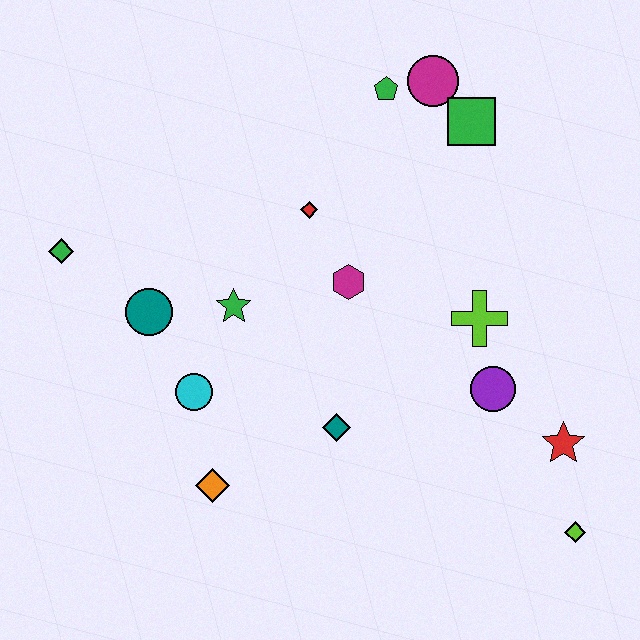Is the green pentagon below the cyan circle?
No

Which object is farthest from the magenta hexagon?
The lime diamond is farthest from the magenta hexagon.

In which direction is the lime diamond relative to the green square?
The lime diamond is below the green square.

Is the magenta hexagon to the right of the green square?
No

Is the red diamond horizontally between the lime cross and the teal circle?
Yes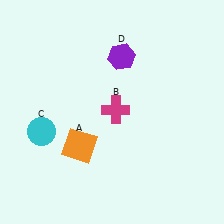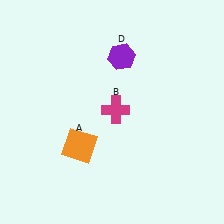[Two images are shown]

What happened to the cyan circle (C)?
The cyan circle (C) was removed in Image 2. It was in the bottom-left area of Image 1.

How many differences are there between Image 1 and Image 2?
There is 1 difference between the two images.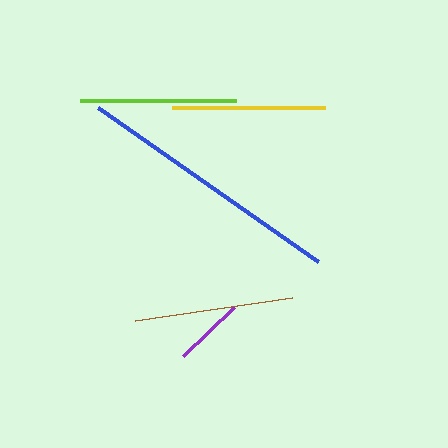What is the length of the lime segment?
The lime segment is approximately 156 pixels long.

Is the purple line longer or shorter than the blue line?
The blue line is longer than the purple line.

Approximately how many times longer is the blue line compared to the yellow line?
The blue line is approximately 1.8 times the length of the yellow line.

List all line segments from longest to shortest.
From longest to shortest: blue, brown, lime, yellow, purple.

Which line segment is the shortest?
The purple line is the shortest at approximately 71 pixels.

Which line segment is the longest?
The blue line is the longest at approximately 268 pixels.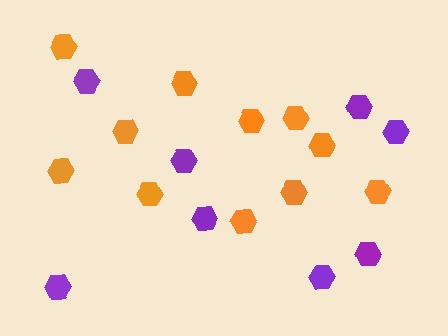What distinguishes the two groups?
There are 2 groups: one group of purple hexagons (8) and one group of orange hexagons (11).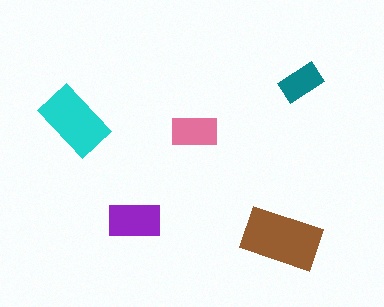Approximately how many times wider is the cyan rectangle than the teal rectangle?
About 1.5 times wider.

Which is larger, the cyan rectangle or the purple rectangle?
The cyan one.